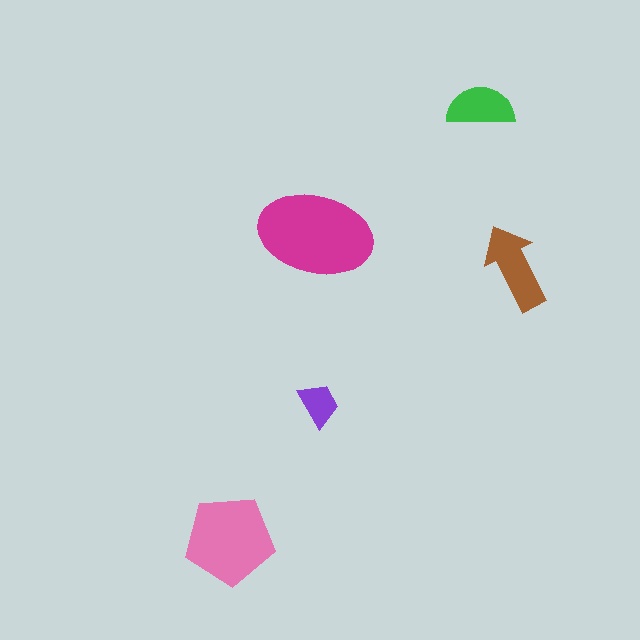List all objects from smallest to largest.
The purple trapezoid, the green semicircle, the brown arrow, the pink pentagon, the magenta ellipse.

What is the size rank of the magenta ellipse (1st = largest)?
1st.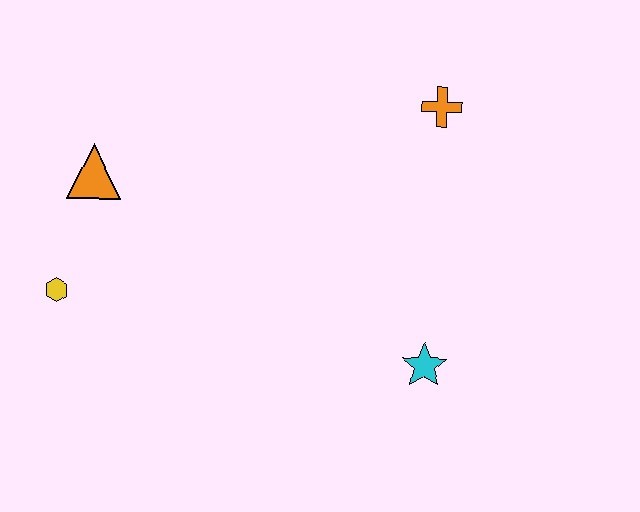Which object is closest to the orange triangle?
The yellow hexagon is closest to the orange triangle.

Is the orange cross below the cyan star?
No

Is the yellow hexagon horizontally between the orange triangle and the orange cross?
No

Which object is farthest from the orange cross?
The yellow hexagon is farthest from the orange cross.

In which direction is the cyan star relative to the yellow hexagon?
The cyan star is to the right of the yellow hexagon.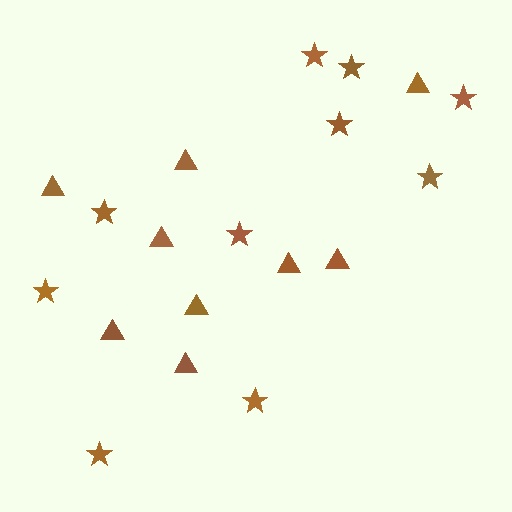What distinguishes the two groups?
There are 2 groups: one group of stars (10) and one group of triangles (9).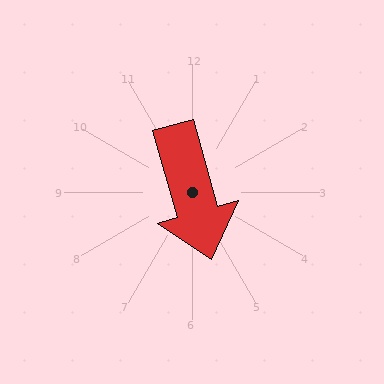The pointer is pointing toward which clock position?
Roughly 5 o'clock.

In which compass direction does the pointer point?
South.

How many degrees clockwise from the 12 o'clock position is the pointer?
Approximately 164 degrees.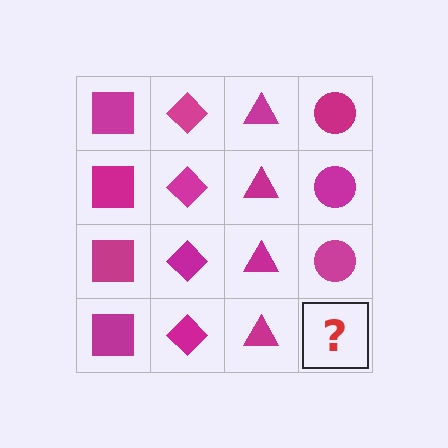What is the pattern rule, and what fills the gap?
The rule is that each column has a consistent shape. The gap should be filled with a magenta circle.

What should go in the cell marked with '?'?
The missing cell should contain a magenta circle.